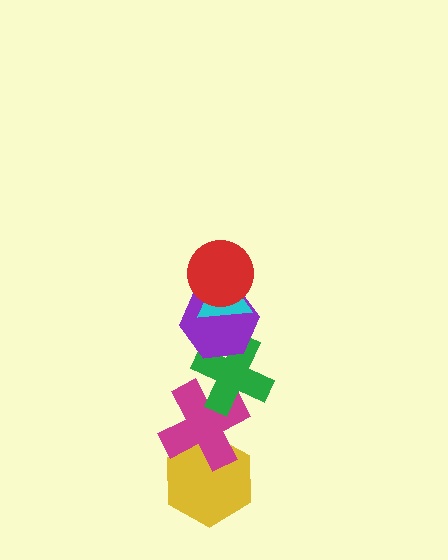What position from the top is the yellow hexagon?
The yellow hexagon is 6th from the top.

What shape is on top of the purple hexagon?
The cyan triangle is on top of the purple hexagon.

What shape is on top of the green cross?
The purple hexagon is on top of the green cross.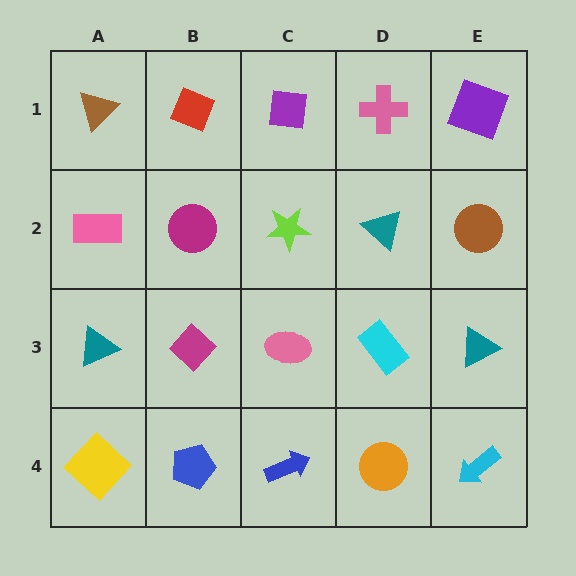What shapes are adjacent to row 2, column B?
A red diamond (row 1, column B), a magenta diamond (row 3, column B), a pink rectangle (row 2, column A), a lime star (row 2, column C).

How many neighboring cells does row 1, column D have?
3.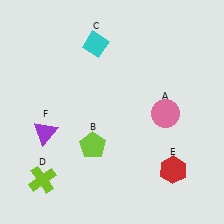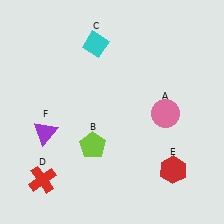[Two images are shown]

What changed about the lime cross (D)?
In Image 1, D is lime. In Image 2, it changed to red.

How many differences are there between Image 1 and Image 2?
There is 1 difference between the two images.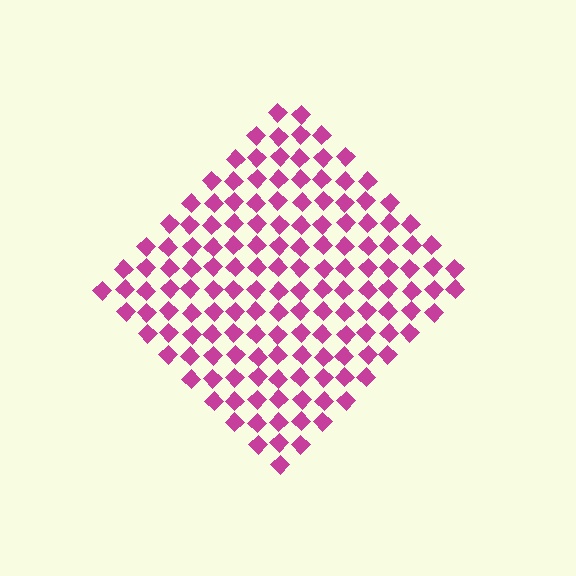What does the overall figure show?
The overall figure shows a diamond.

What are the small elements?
The small elements are diamonds.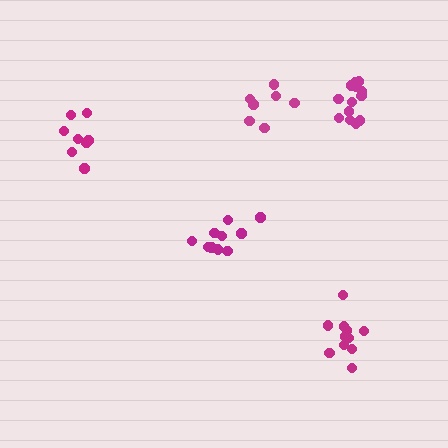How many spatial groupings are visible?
There are 5 spatial groupings.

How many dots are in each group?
Group 1: 10 dots, Group 2: 13 dots, Group 3: 9 dots, Group 4: 11 dots, Group 5: 7 dots (50 total).